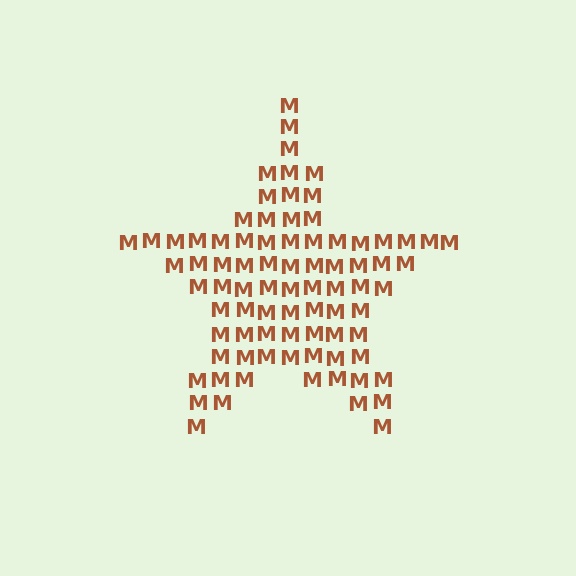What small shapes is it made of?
It is made of small letter M's.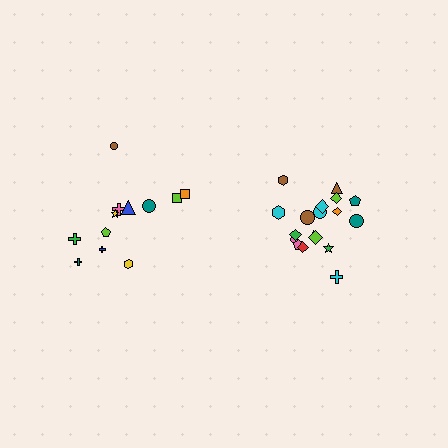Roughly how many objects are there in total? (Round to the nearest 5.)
Roughly 30 objects in total.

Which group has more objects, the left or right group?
The right group.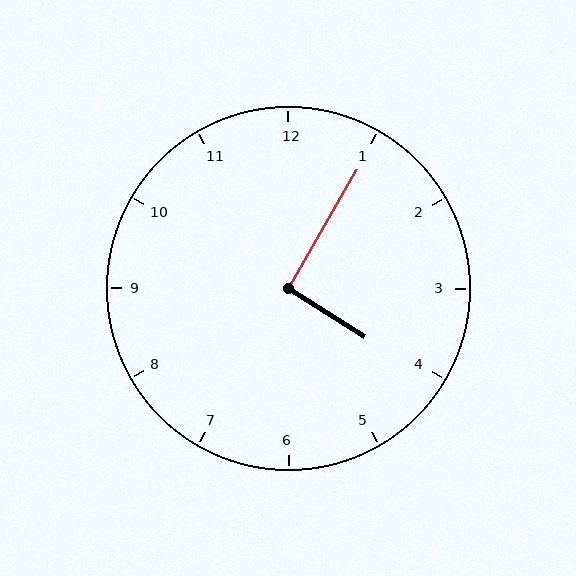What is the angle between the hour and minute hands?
Approximately 92 degrees.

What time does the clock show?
4:05.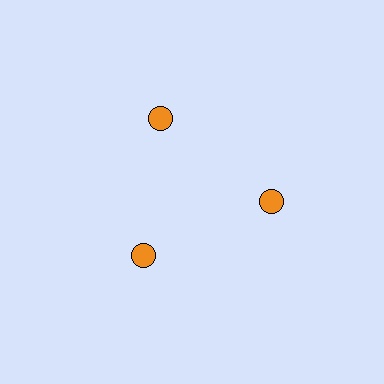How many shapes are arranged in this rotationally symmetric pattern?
There are 3 shapes, arranged in 3 groups of 1.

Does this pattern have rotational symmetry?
Yes, this pattern has 3-fold rotational symmetry. It looks the same after rotating 120 degrees around the center.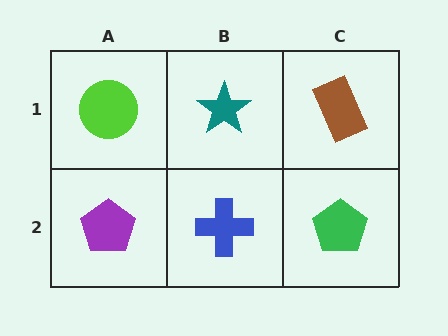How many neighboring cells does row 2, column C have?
2.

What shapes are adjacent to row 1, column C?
A green pentagon (row 2, column C), a teal star (row 1, column B).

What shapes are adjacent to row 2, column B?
A teal star (row 1, column B), a purple pentagon (row 2, column A), a green pentagon (row 2, column C).